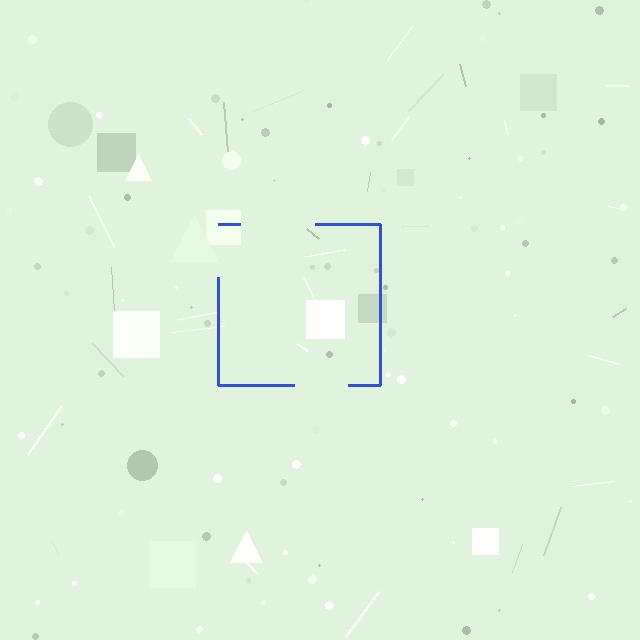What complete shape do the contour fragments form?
The contour fragments form a square.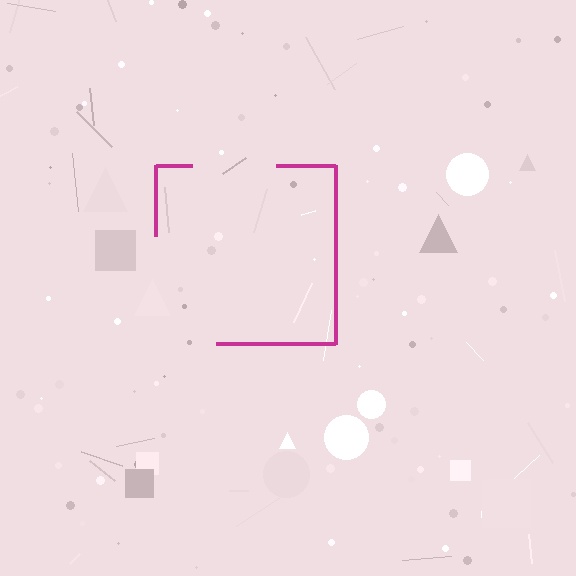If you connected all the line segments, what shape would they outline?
They would outline a square.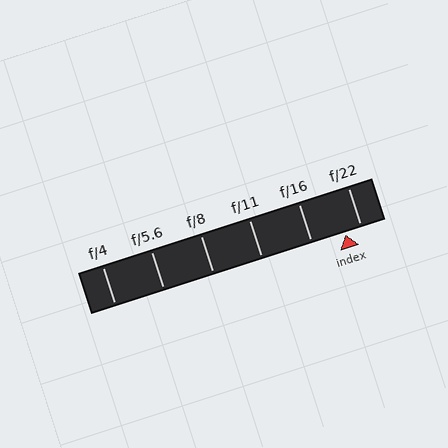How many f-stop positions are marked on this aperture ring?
There are 6 f-stop positions marked.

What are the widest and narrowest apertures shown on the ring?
The widest aperture shown is f/4 and the narrowest is f/22.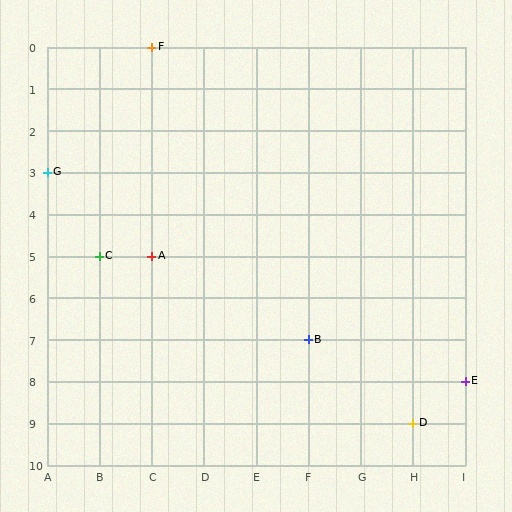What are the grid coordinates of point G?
Point G is at grid coordinates (A, 3).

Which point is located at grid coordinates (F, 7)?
Point B is at (F, 7).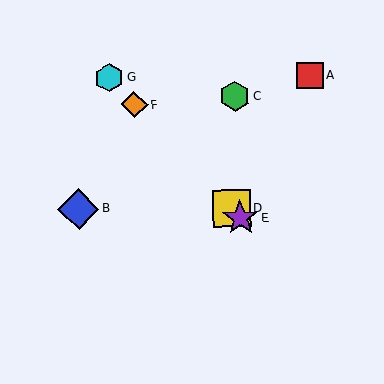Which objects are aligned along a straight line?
Objects D, E, F, G are aligned along a straight line.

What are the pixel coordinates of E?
Object E is at (240, 218).